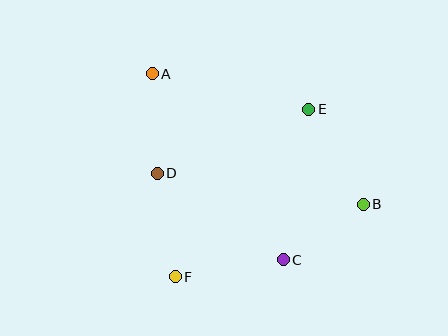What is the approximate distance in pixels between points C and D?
The distance between C and D is approximately 153 pixels.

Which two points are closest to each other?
Points B and C are closest to each other.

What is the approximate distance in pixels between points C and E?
The distance between C and E is approximately 153 pixels.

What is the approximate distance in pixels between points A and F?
The distance between A and F is approximately 204 pixels.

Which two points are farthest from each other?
Points A and B are farthest from each other.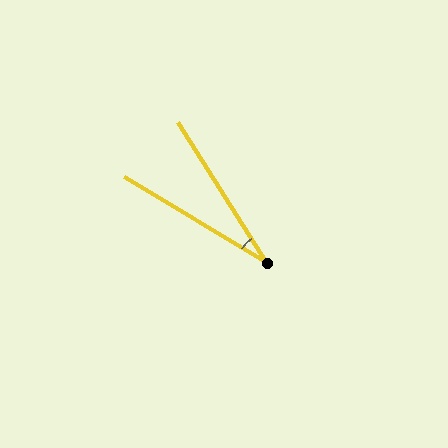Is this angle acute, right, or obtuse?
It is acute.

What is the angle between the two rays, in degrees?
Approximately 27 degrees.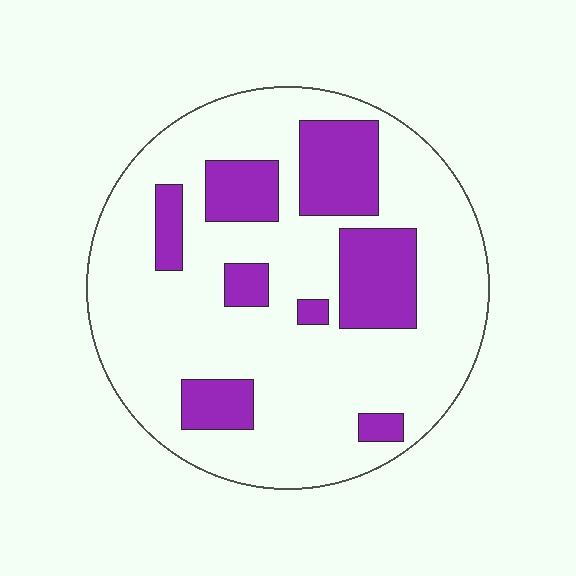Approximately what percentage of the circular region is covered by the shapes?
Approximately 25%.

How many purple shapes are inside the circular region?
8.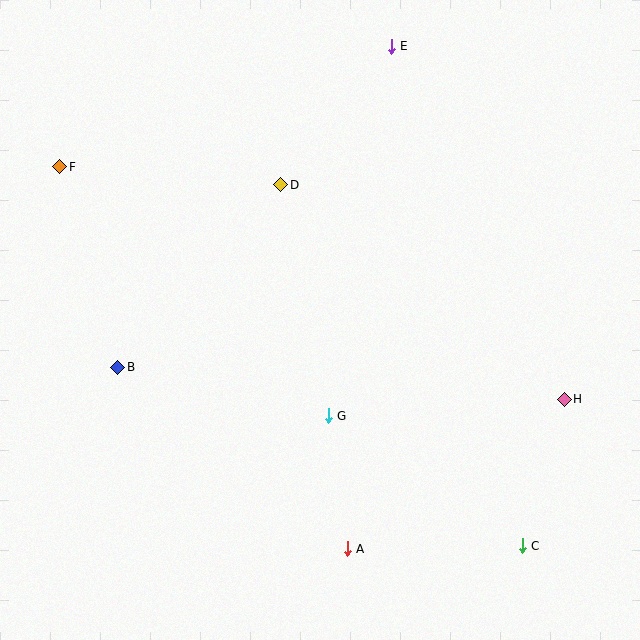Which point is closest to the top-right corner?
Point E is closest to the top-right corner.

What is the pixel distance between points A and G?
The distance between A and G is 134 pixels.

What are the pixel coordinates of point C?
Point C is at (522, 546).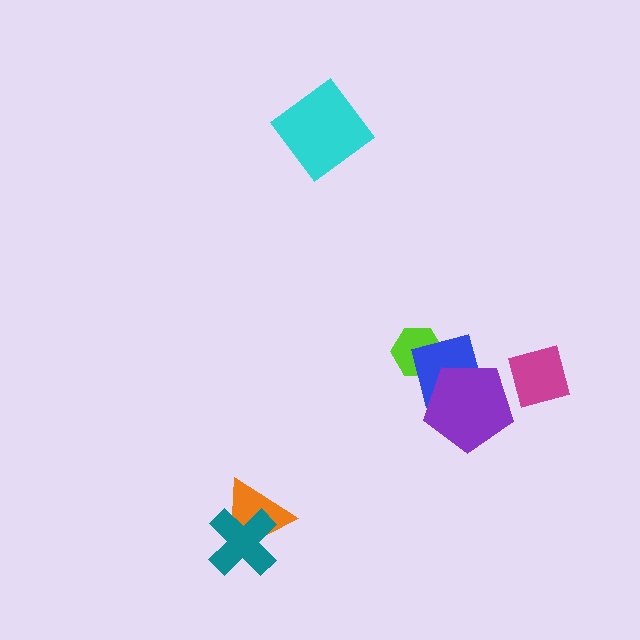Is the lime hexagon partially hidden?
Yes, it is partially covered by another shape.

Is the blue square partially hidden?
Yes, it is partially covered by another shape.